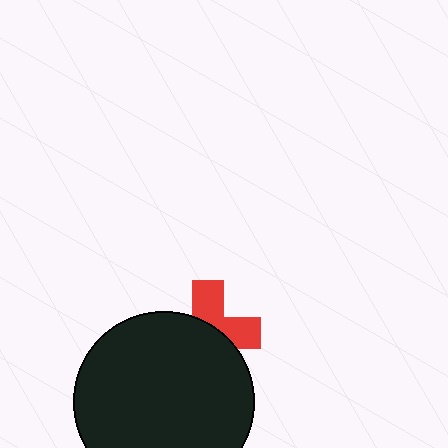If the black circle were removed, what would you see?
You would see the complete red cross.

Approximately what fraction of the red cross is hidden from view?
Roughly 57% of the red cross is hidden behind the black circle.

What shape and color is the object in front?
The object in front is a black circle.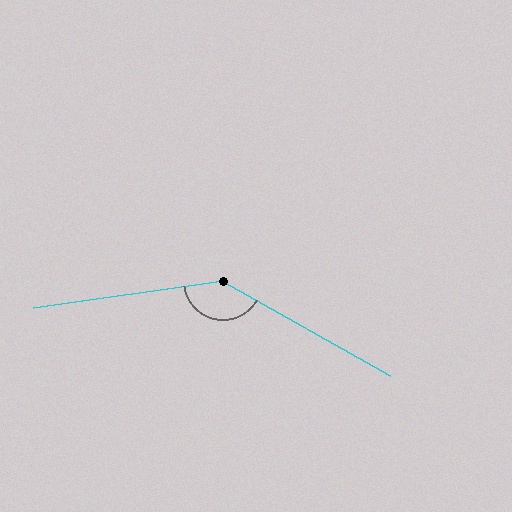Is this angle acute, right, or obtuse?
It is obtuse.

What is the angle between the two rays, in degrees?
Approximately 142 degrees.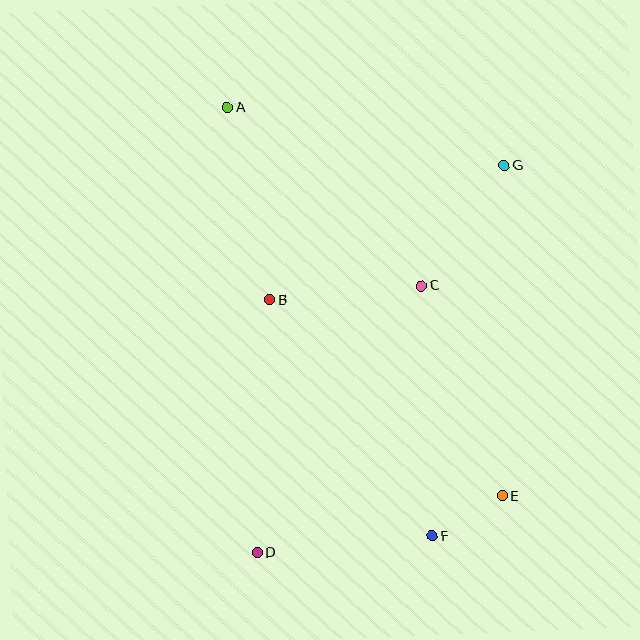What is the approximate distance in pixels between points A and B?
The distance between A and B is approximately 197 pixels.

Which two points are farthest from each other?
Points A and E are farthest from each other.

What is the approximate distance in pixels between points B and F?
The distance between B and F is approximately 287 pixels.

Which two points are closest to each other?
Points E and F are closest to each other.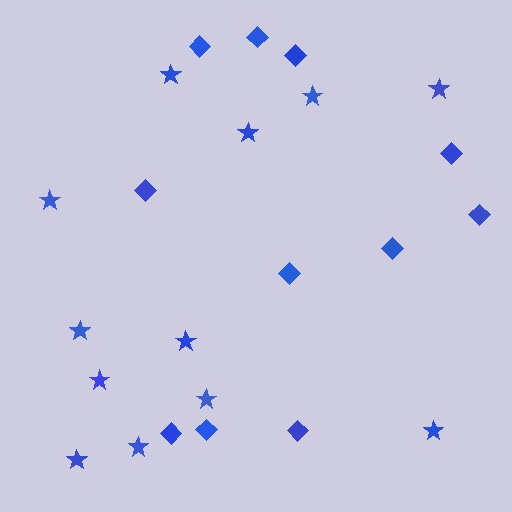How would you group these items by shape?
There are 2 groups: one group of diamonds (11) and one group of stars (12).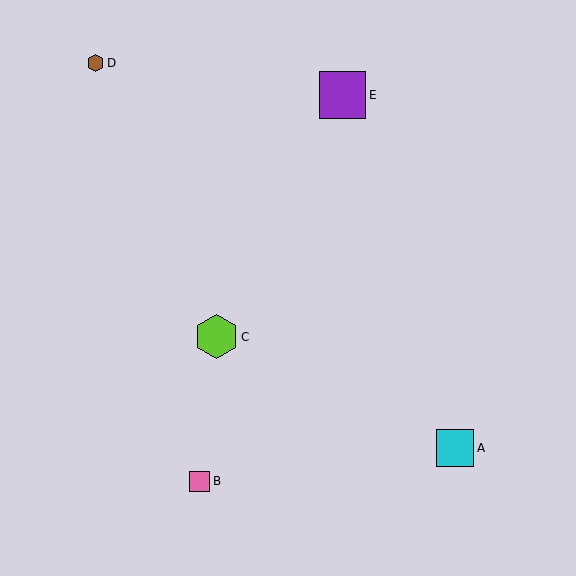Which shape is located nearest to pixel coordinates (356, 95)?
The purple square (labeled E) at (343, 95) is nearest to that location.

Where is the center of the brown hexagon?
The center of the brown hexagon is at (96, 63).